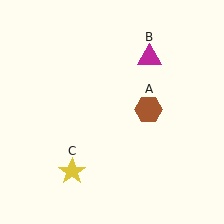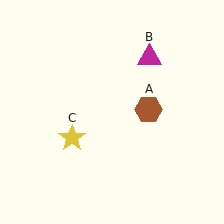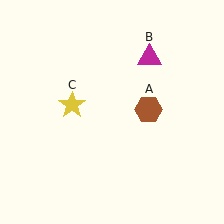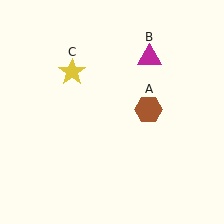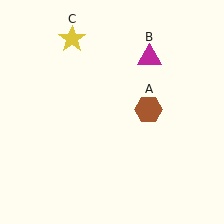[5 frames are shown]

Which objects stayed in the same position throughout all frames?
Brown hexagon (object A) and magenta triangle (object B) remained stationary.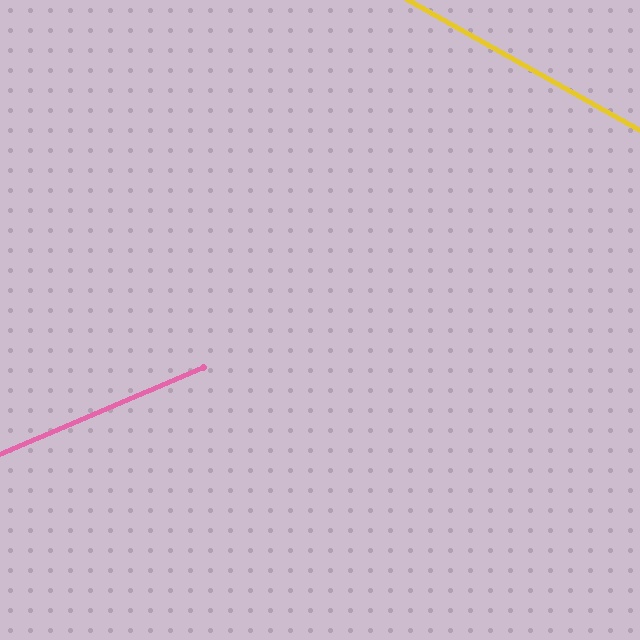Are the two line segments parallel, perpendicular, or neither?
Neither parallel nor perpendicular — they differ by about 53°.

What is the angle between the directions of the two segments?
Approximately 53 degrees.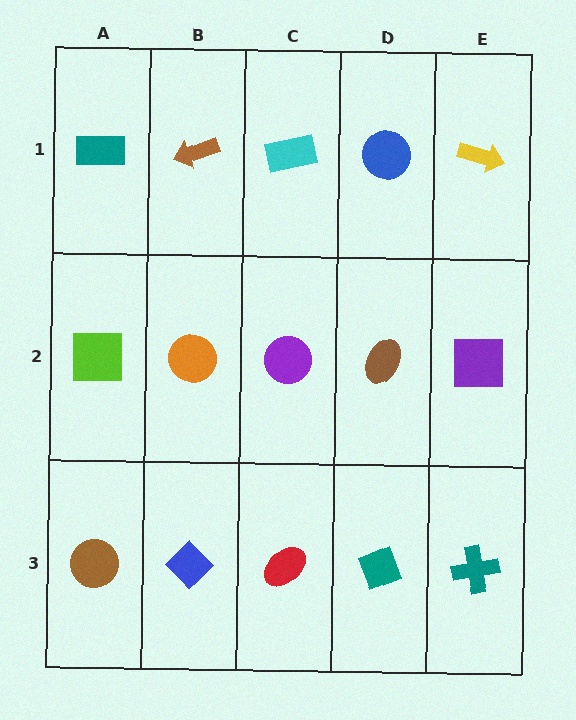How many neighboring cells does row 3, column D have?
3.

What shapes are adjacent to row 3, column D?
A brown ellipse (row 2, column D), a red ellipse (row 3, column C), a teal cross (row 3, column E).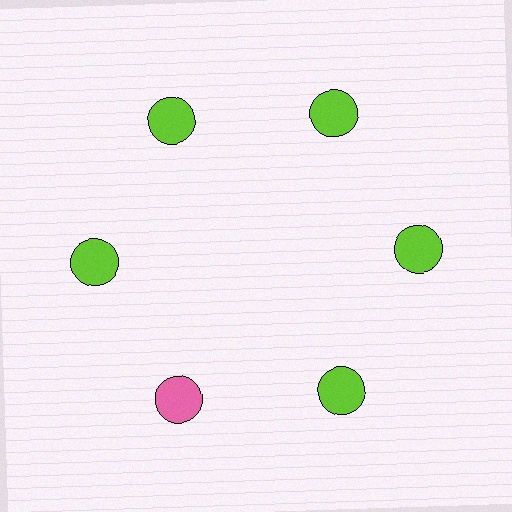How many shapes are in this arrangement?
There are 6 shapes arranged in a ring pattern.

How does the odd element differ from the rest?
It has a different color: pink instead of lime.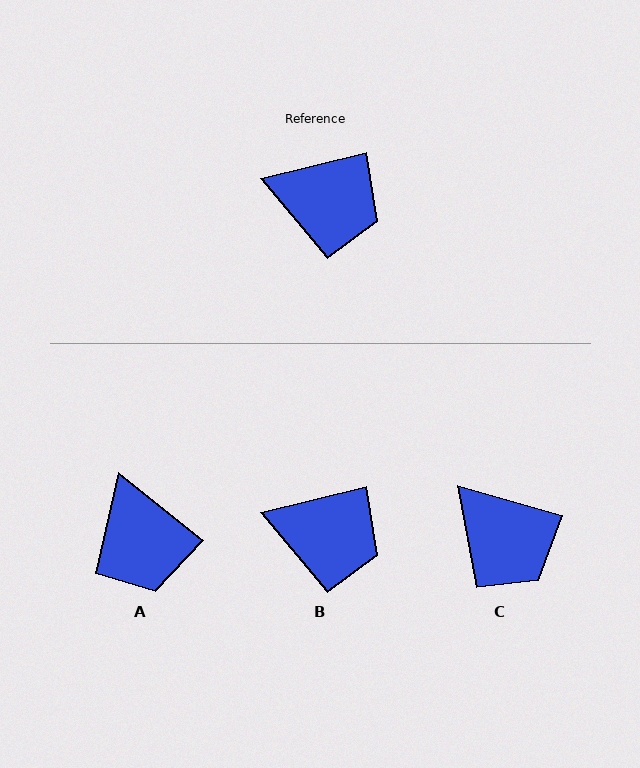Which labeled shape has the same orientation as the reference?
B.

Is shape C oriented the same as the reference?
No, it is off by about 29 degrees.